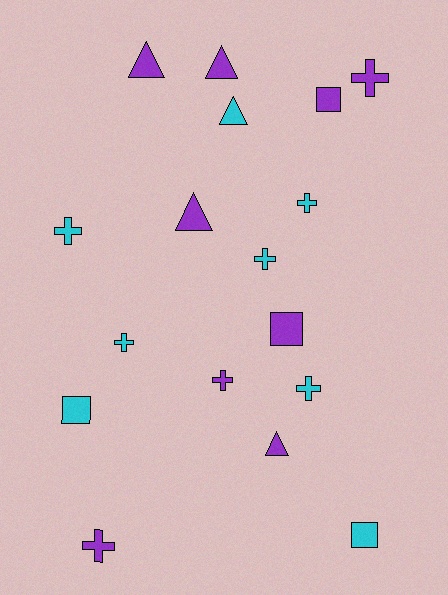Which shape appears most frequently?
Cross, with 8 objects.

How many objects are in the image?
There are 17 objects.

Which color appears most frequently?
Purple, with 9 objects.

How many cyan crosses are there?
There are 5 cyan crosses.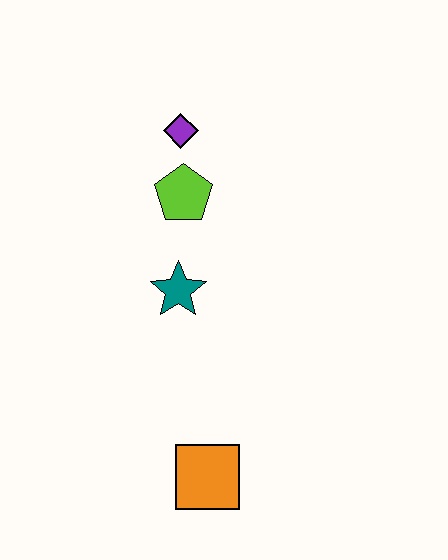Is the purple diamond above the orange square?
Yes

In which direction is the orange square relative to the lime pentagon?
The orange square is below the lime pentagon.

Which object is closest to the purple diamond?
The lime pentagon is closest to the purple diamond.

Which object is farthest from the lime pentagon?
The orange square is farthest from the lime pentagon.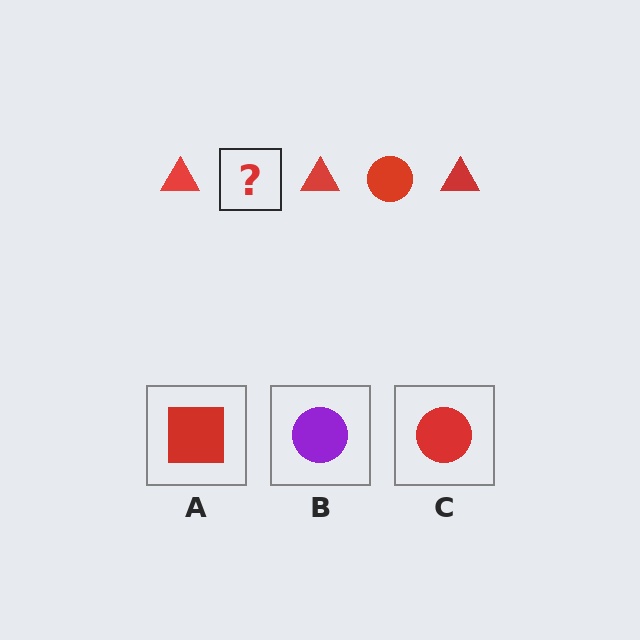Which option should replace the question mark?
Option C.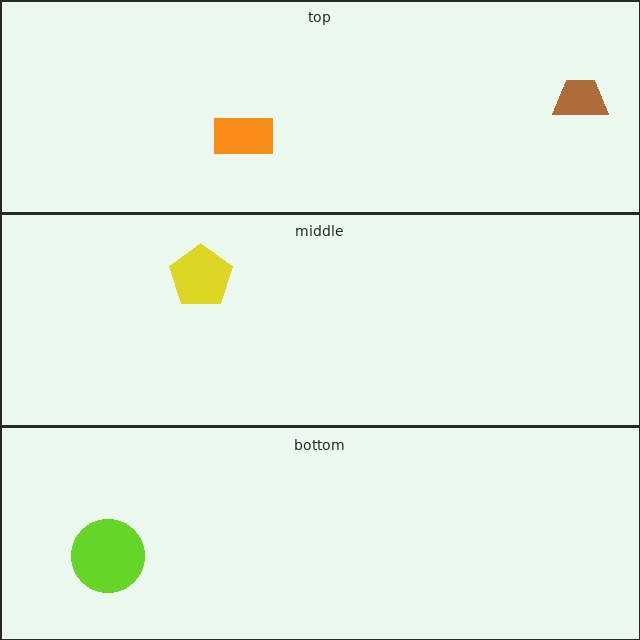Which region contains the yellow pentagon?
The middle region.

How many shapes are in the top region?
2.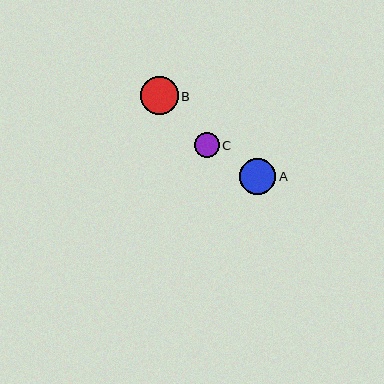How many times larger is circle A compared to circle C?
Circle A is approximately 1.4 times the size of circle C.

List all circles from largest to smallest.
From largest to smallest: B, A, C.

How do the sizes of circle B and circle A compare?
Circle B and circle A are approximately the same size.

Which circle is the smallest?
Circle C is the smallest with a size of approximately 25 pixels.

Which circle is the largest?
Circle B is the largest with a size of approximately 38 pixels.